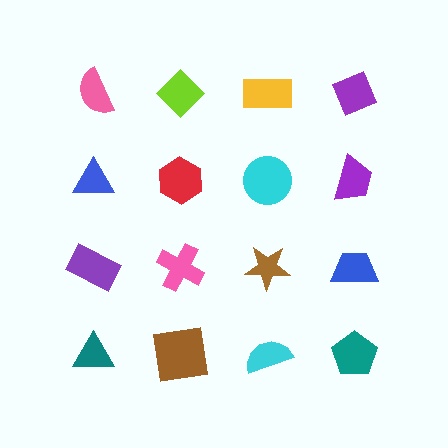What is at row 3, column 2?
A pink cross.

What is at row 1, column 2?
A lime diamond.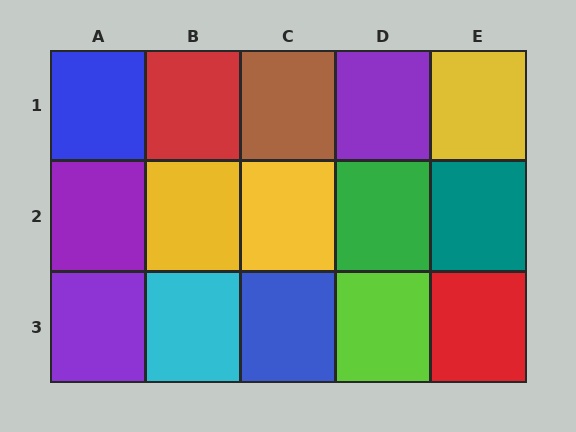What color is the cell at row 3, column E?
Red.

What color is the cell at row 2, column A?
Purple.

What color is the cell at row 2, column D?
Green.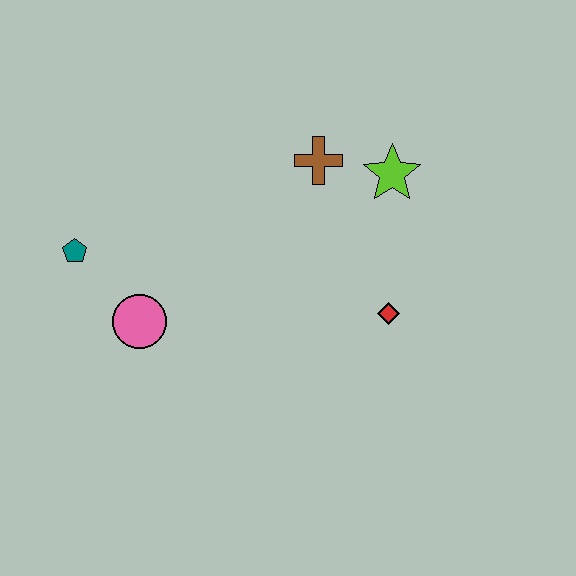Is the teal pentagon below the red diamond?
No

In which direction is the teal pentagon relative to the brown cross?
The teal pentagon is to the left of the brown cross.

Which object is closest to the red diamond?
The lime star is closest to the red diamond.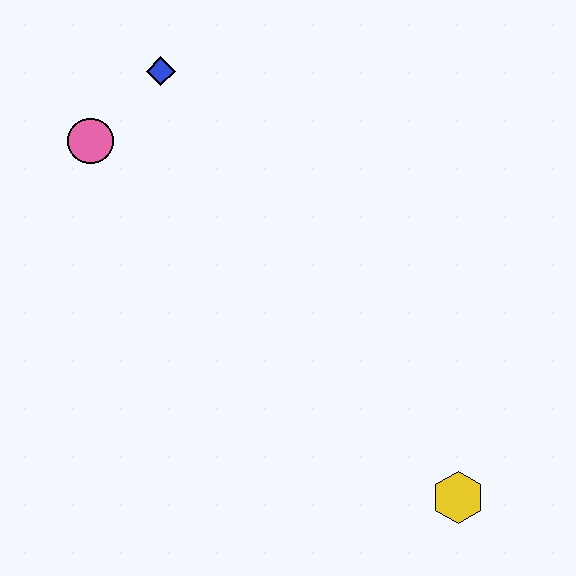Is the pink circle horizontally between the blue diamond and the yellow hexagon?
No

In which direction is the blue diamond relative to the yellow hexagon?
The blue diamond is above the yellow hexagon.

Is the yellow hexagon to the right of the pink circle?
Yes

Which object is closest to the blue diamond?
The pink circle is closest to the blue diamond.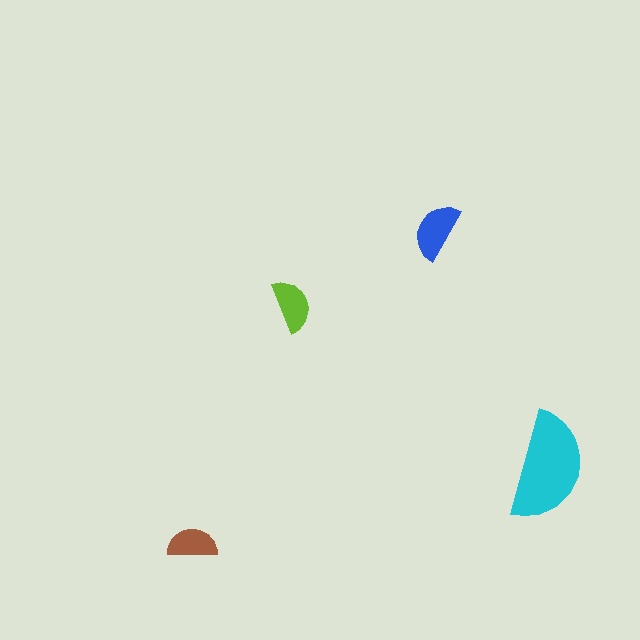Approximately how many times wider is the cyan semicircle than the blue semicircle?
About 2 times wider.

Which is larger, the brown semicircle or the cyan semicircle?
The cyan one.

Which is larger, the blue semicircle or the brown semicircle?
The blue one.